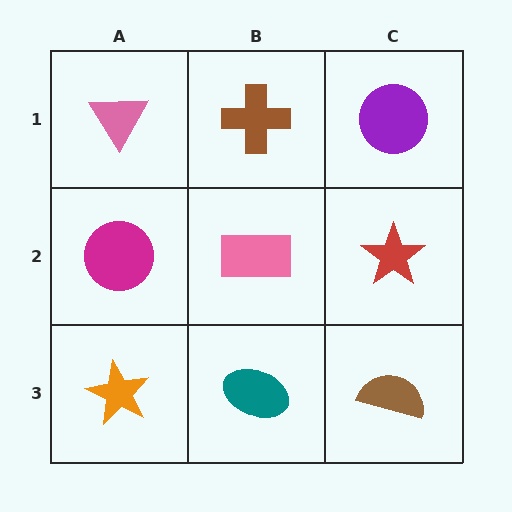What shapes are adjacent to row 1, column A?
A magenta circle (row 2, column A), a brown cross (row 1, column B).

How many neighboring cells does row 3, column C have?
2.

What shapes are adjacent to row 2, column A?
A pink triangle (row 1, column A), an orange star (row 3, column A), a pink rectangle (row 2, column B).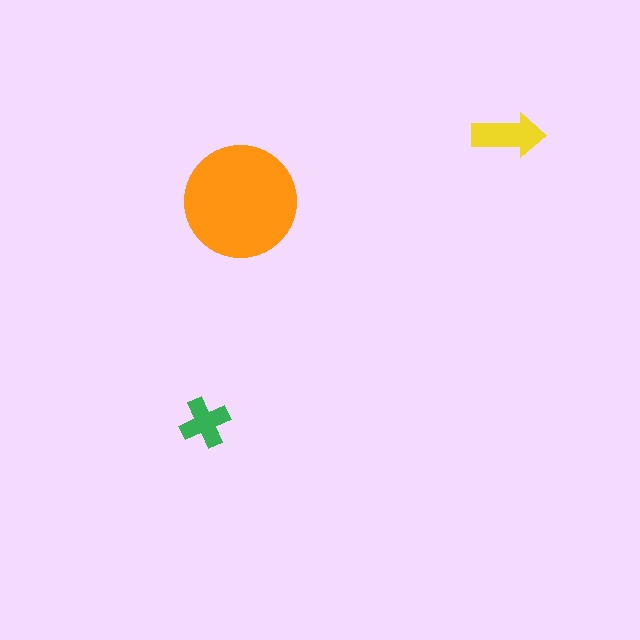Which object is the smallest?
The green cross.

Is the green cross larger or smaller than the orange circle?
Smaller.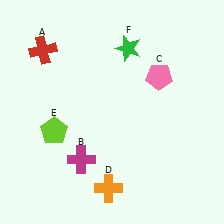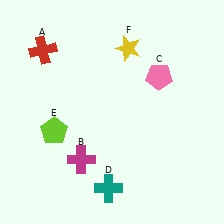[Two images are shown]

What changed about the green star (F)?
In Image 1, F is green. In Image 2, it changed to yellow.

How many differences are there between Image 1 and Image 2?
There are 2 differences between the two images.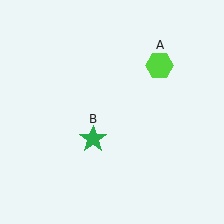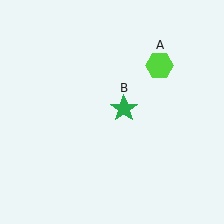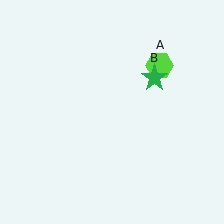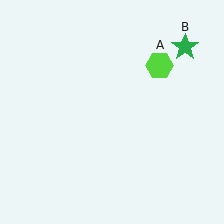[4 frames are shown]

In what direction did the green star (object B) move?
The green star (object B) moved up and to the right.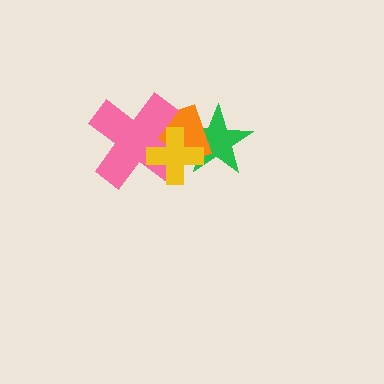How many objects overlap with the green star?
2 objects overlap with the green star.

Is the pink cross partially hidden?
Yes, it is partially covered by another shape.